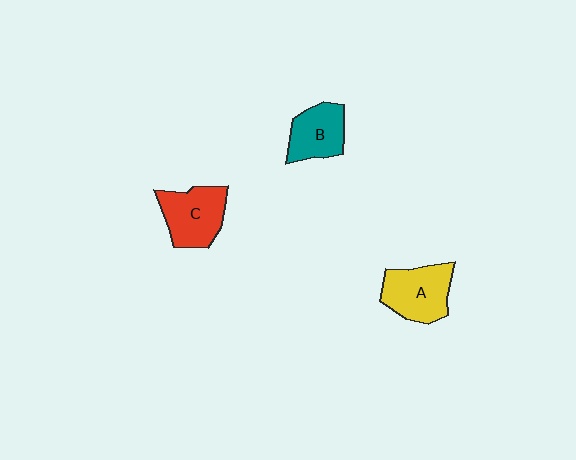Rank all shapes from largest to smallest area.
From largest to smallest: A (yellow), C (red), B (teal).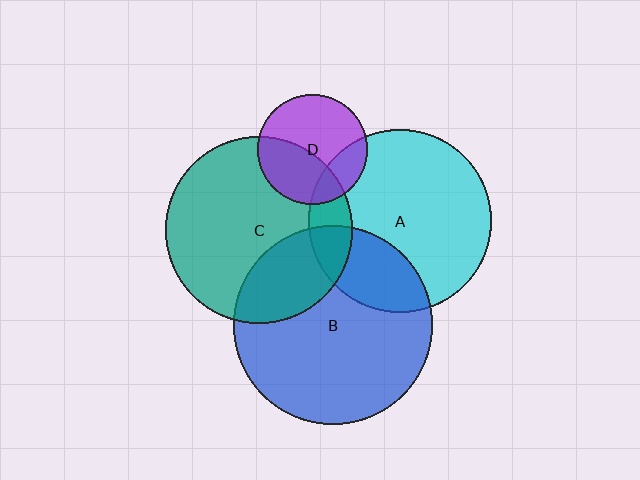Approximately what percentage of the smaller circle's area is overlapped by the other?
Approximately 20%.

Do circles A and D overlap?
Yes.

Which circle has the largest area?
Circle B (blue).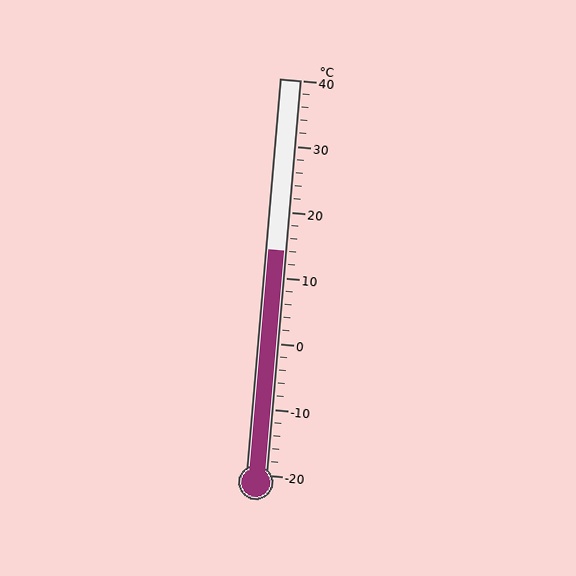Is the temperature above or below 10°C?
The temperature is above 10°C.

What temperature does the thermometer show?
The thermometer shows approximately 14°C.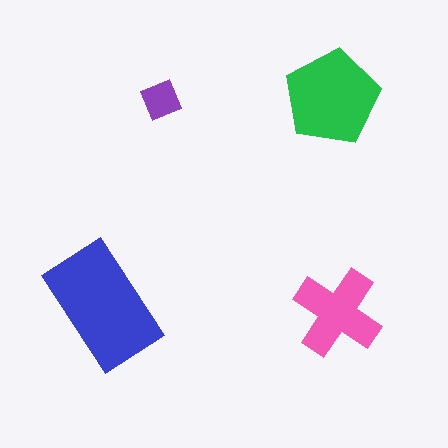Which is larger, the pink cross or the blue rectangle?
The blue rectangle.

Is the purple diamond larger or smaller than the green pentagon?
Smaller.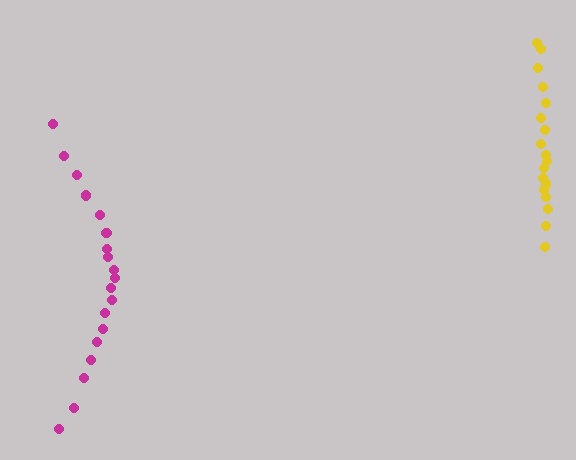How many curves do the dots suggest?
There are 2 distinct paths.